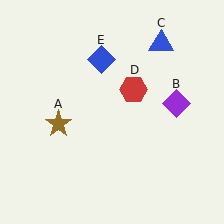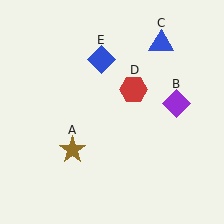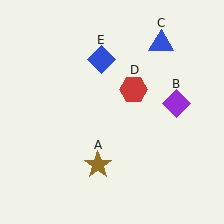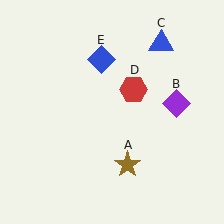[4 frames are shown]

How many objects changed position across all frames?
1 object changed position: brown star (object A).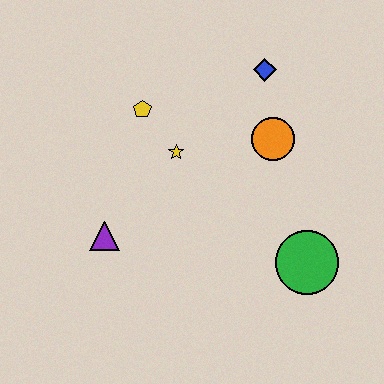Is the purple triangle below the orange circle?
Yes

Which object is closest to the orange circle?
The blue diamond is closest to the orange circle.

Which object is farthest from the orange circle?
The purple triangle is farthest from the orange circle.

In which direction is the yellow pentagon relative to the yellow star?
The yellow pentagon is above the yellow star.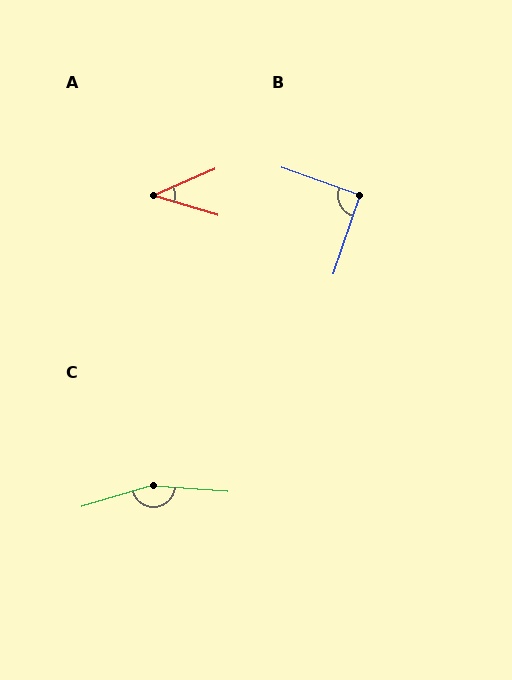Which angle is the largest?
C, at approximately 159 degrees.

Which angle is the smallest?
A, at approximately 40 degrees.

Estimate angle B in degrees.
Approximately 91 degrees.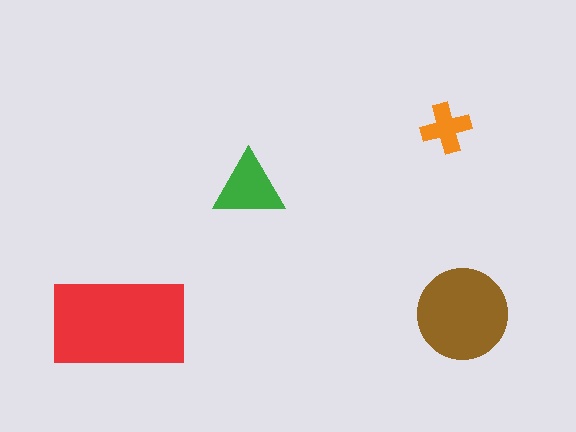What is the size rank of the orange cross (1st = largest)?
4th.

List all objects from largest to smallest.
The red rectangle, the brown circle, the green triangle, the orange cross.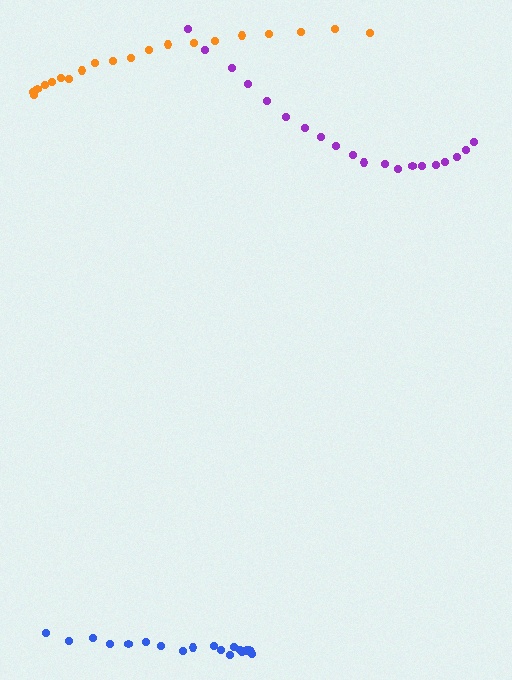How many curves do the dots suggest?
There are 3 distinct paths.